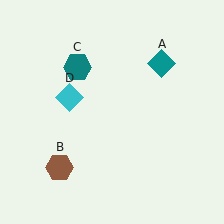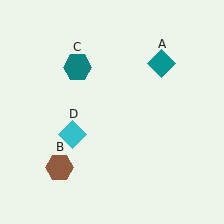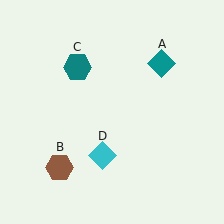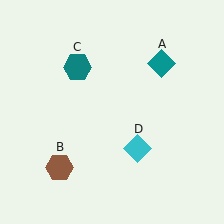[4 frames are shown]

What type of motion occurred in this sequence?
The cyan diamond (object D) rotated counterclockwise around the center of the scene.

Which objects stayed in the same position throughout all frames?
Teal diamond (object A) and brown hexagon (object B) and teal hexagon (object C) remained stationary.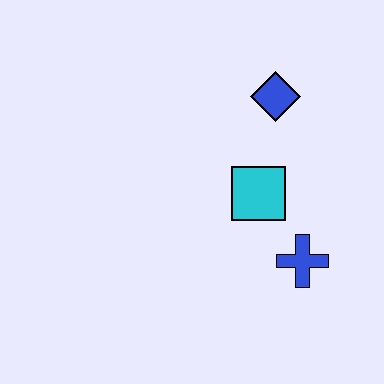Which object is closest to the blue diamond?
The cyan square is closest to the blue diamond.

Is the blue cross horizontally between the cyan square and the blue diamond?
No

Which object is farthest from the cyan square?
The blue diamond is farthest from the cyan square.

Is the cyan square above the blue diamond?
No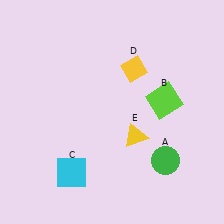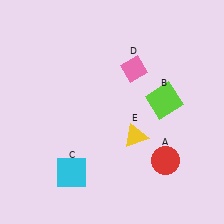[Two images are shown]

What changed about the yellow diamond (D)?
In Image 1, D is yellow. In Image 2, it changed to pink.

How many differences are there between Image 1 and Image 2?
There are 2 differences between the two images.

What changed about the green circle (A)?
In Image 1, A is green. In Image 2, it changed to red.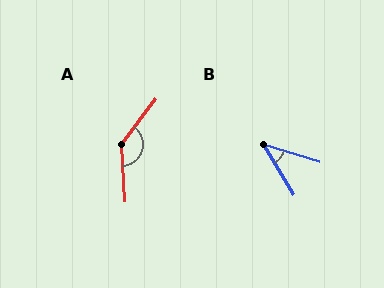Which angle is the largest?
A, at approximately 139 degrees.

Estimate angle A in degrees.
Approximately 139 degrees.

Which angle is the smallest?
B, at approximately 42 degrees.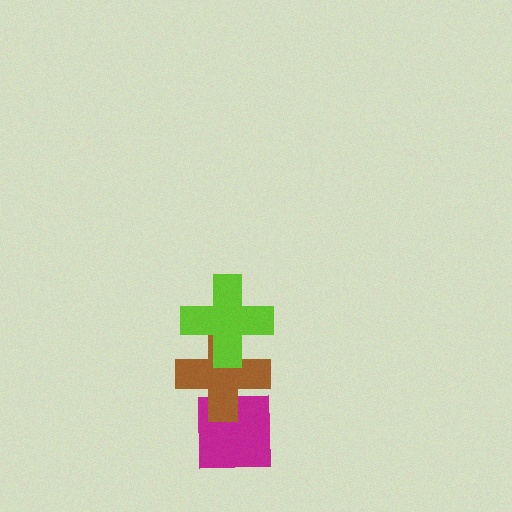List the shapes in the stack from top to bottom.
From top to bottom: the lime cross, the brown cross, the magenta square.